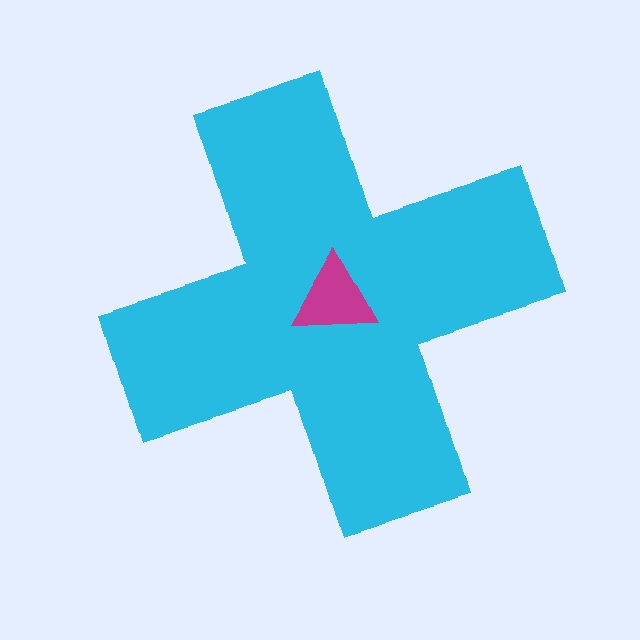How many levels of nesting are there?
2.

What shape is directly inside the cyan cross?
The magenta triangle.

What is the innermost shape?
The magenta triangle.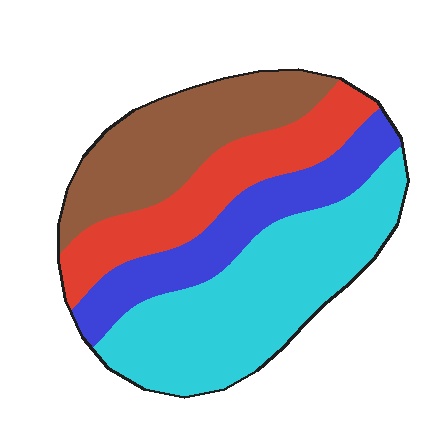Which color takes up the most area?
Cyan, at roughly 35%.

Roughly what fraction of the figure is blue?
Blue takes up about one fifth (1/5) of the figure.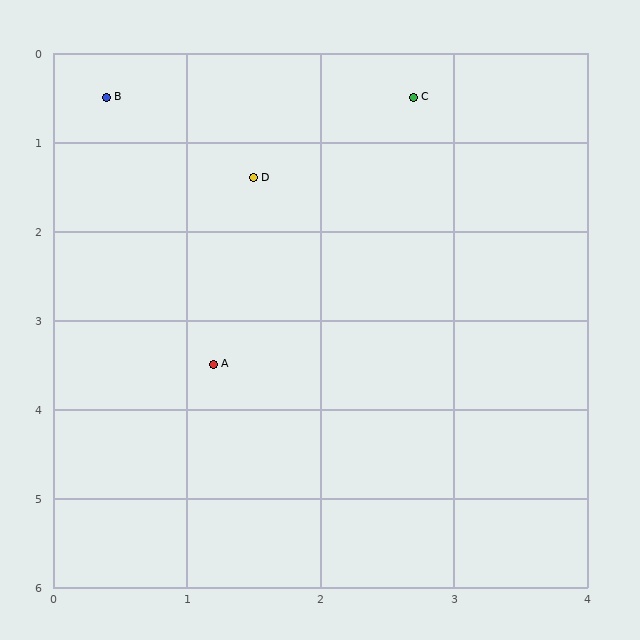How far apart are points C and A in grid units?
Points C and A are about 3.4 grid units apart.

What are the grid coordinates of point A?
Point A is at approximately (1.2, 3.5).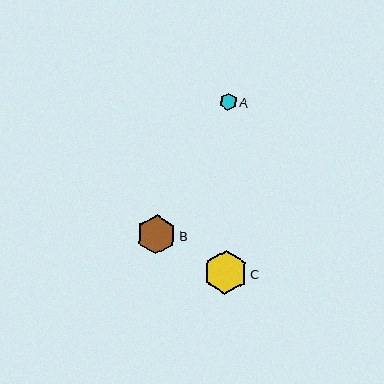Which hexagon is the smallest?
Hexagon A is the smallest with a size of approximately 17 pixels.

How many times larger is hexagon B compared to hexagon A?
Hexagon B is approximately 2.4 times the size of hexagon A.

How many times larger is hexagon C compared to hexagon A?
Hexagon C is approximately 2.6 times the size of hexagon A.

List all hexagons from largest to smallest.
From largest to smallest: C, B, A.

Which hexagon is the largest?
Hexagon C is the largest with a size of approximately 44 pixels.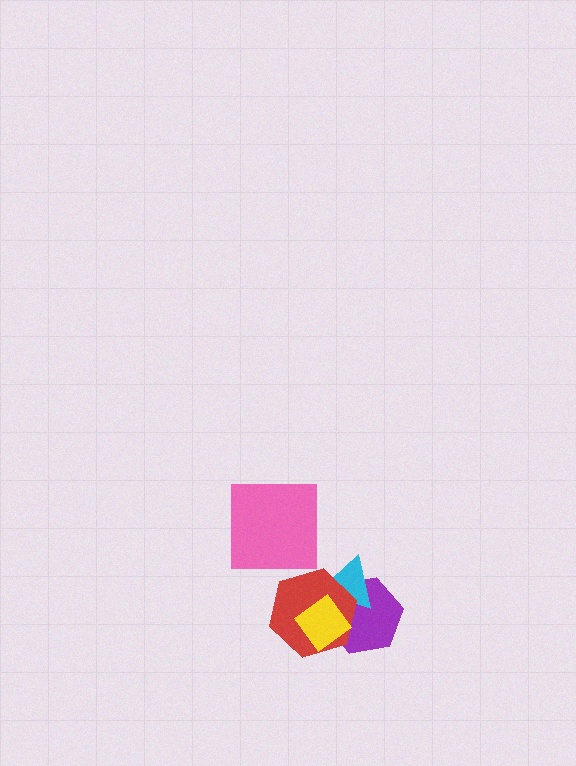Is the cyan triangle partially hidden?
Yes, it is partially covered by another shape.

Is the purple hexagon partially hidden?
Yes, it is partially covered by another shape.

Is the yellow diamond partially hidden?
No, no other shape covers it.